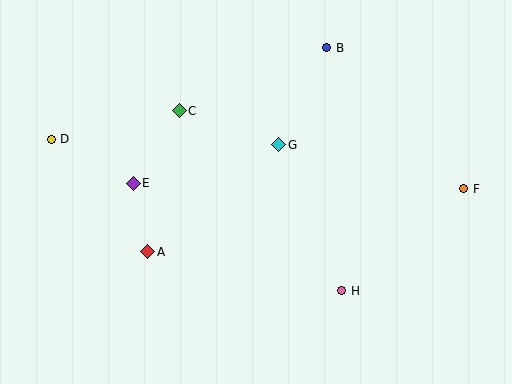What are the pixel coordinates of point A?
Point A is at (148, 252).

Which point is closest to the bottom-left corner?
Point A is closest to the bottom-left corner.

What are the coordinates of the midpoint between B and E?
The midpoint between B and E is at (230, 115).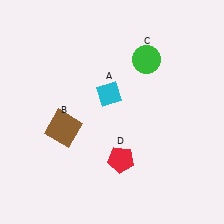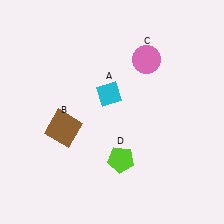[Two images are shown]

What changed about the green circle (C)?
In Image 1, C is green. In Image 2, it changed to pink.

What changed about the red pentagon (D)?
In Image 1, D is red. In Image 2, it changed to lime.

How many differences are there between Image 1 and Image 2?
There are 2 differences between the two images.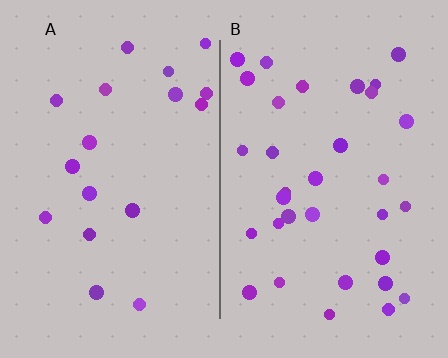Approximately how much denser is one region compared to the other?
Approximately 1.8× — region B over region A.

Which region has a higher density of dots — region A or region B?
B (the right).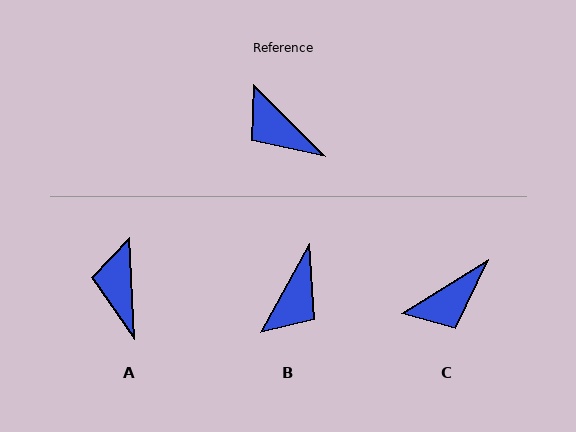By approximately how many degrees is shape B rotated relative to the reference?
Approximately 106 degrees counter-clockwise.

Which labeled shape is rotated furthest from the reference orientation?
B, about 106 degrees away.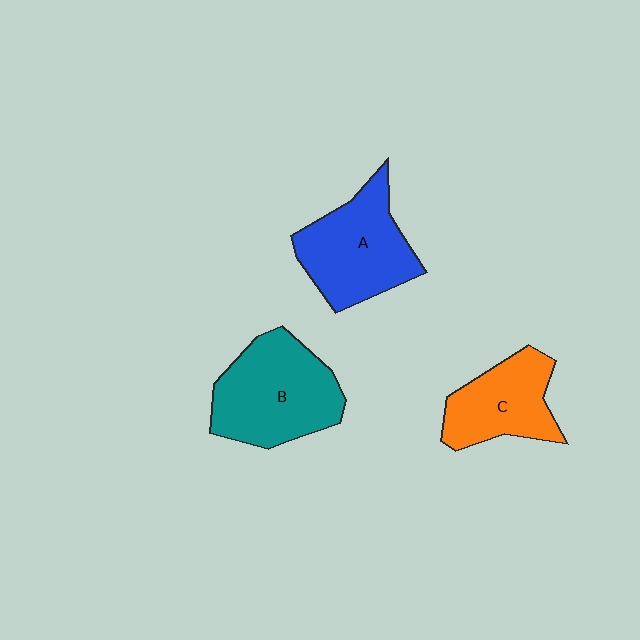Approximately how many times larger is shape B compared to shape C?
Approximately 1.4 times.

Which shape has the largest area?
Shape B (teal).